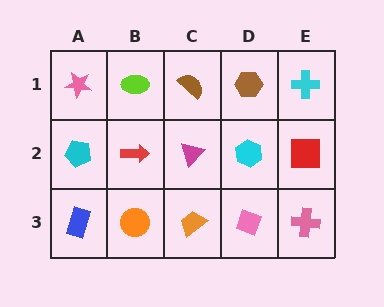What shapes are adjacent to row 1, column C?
A magenta triangle (row 2, column C), a lime ellipse (row 1, column B), a brown hexagon (row 1, column D).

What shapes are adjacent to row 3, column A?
A cyan pentagon (row 2, column A), an orange circle (row 3, column B).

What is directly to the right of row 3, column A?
An orange circle.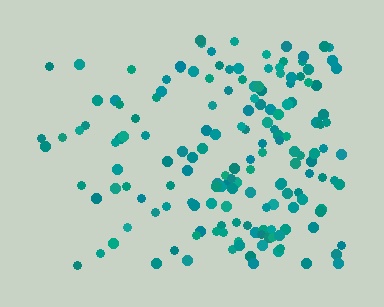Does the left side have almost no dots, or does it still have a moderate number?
Still a moderate number, just noticeably fewer than the right.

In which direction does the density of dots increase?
From left to right, with the right side densest.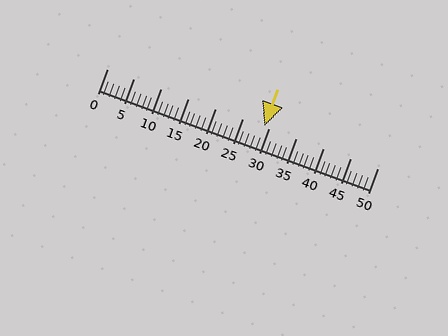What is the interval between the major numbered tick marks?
The major tick marks are spaced 5 units apart.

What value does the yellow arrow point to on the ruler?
The yellow arrow points to approximately 29.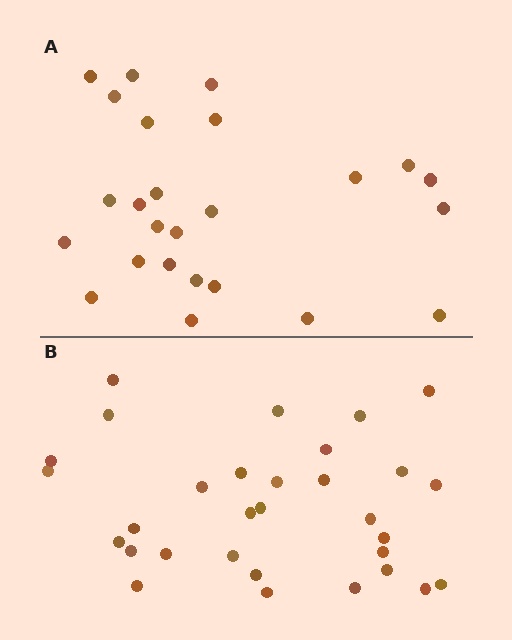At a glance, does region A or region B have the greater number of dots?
Region B (the bottom region) has more dots.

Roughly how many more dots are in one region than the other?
Region B has about 6 more dots than region A.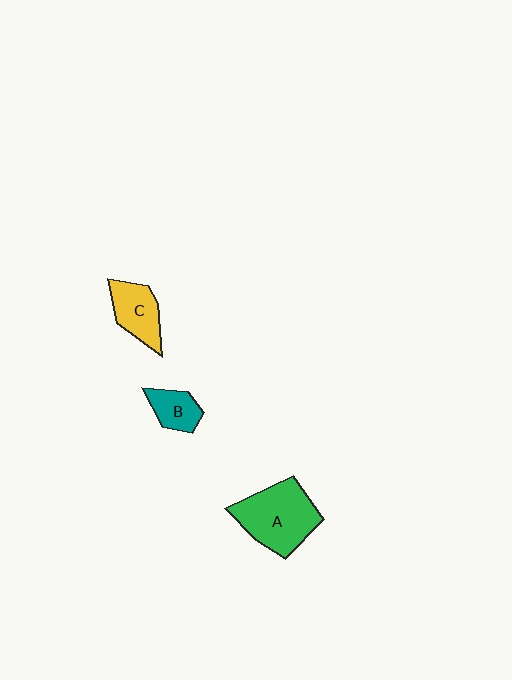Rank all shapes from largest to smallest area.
From largest to smallest: A (green), C (yellow), B (teal).